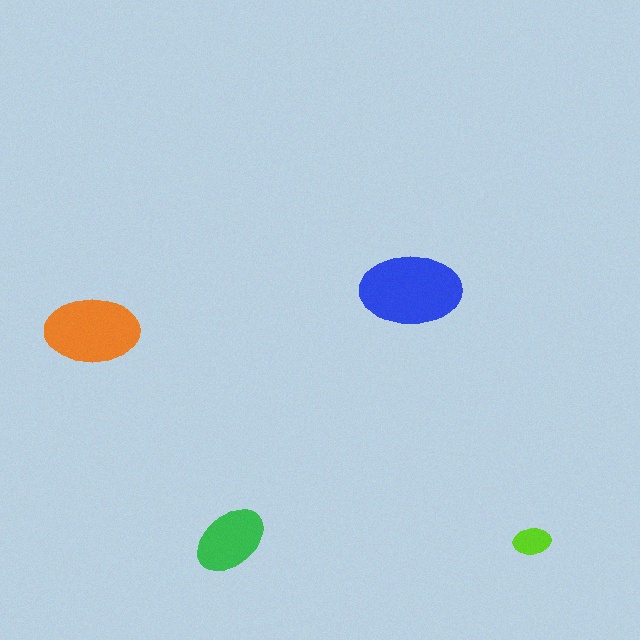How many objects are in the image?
There are 4 objects in the image.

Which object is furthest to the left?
The orange ellipse is leftmost.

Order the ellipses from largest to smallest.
the blue one, the orange one, the green one, the lime one.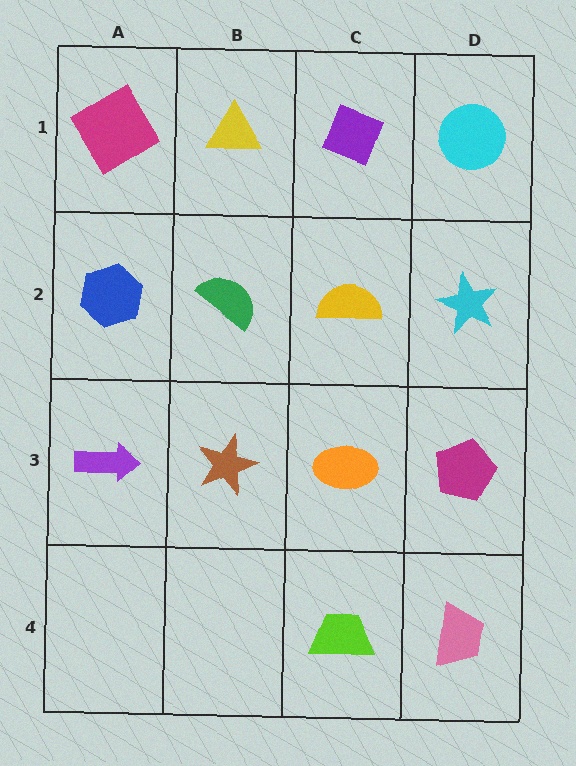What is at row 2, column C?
A yellow semicircle.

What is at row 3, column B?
A brown star.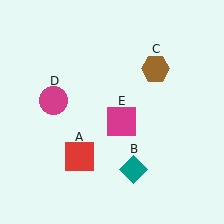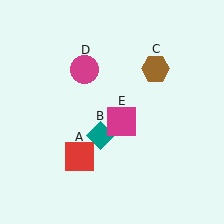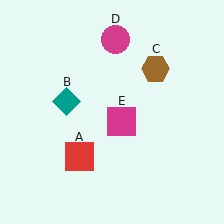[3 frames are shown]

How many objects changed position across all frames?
2 objects changed position: teal diamond (object B), magenta circle (object D).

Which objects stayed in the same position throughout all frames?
Red square (object A) and brown hexagon (object C) and magenta square (object E) remained stationary.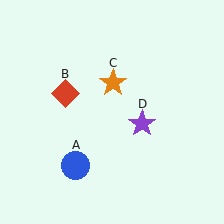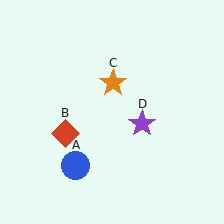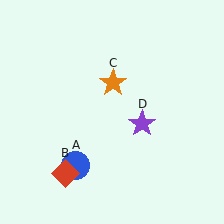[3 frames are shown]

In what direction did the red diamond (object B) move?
The red diamond (object B) moved down.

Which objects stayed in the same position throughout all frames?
Blue circle (object A) and orange star (object C) and purple star (object D) remained stationary.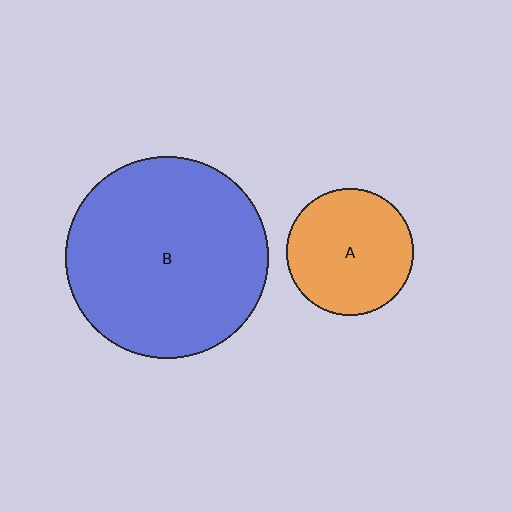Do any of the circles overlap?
No, none of the circles overlap.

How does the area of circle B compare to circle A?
Approximately 2.5 times.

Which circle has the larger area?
Circle B (blue).